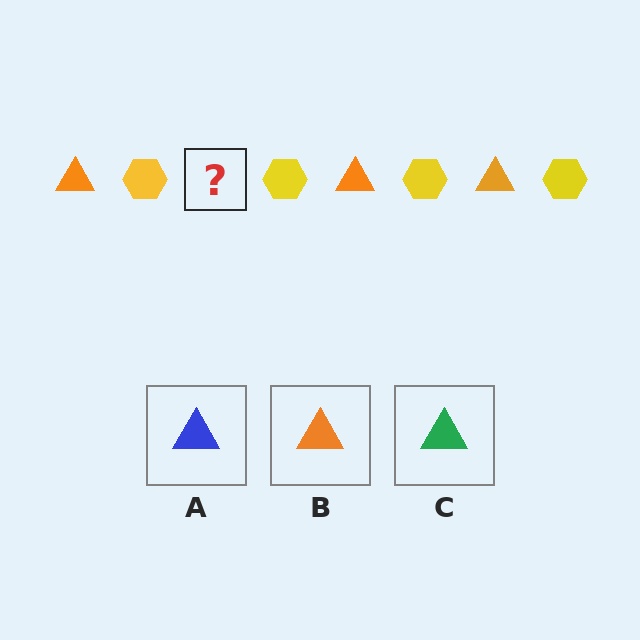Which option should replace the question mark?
Option B.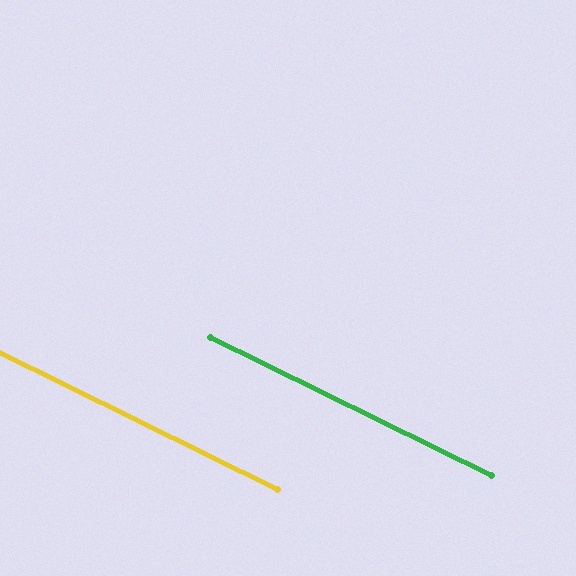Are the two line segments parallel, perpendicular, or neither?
Parallel — their directions differ by only 0.0°.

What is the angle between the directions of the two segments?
Approximately 0 degrees.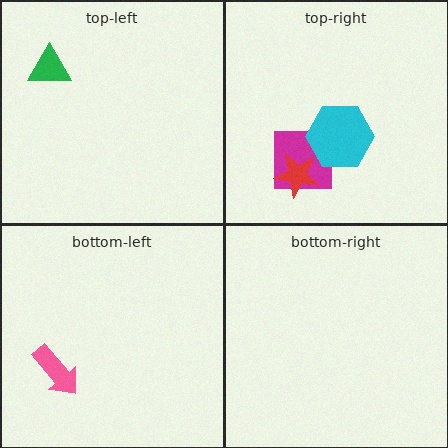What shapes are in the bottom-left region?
The pink arrow.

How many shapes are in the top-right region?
3.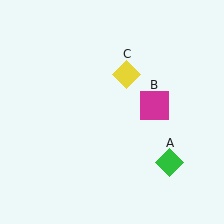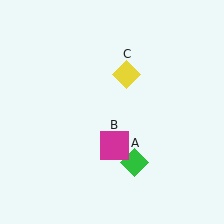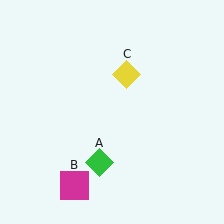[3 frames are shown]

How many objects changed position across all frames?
2 objects changed position: green diamond (object A), magenta square (object B).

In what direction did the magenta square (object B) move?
The magenta square (object B) moved down and to the left.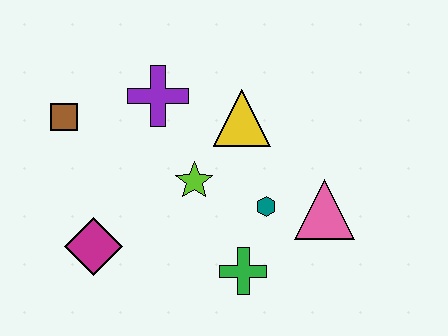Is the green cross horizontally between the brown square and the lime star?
No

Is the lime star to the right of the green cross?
No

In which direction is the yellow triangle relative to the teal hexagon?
The yellow triangle is above the teal hexagon.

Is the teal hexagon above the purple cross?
No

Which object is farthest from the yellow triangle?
The magenta diamond is farthest from the yellow triangle.